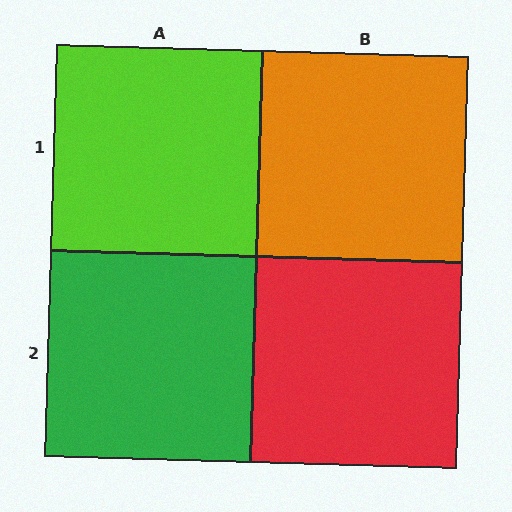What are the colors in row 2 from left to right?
Green, red.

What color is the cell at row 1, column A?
Lime.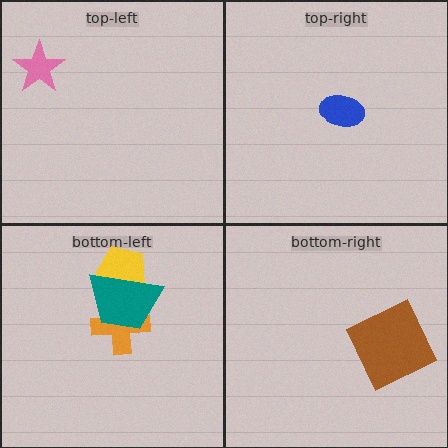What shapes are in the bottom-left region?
The orange cross, the yellow pentagon, the teal trapezoid.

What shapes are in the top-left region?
The pink star.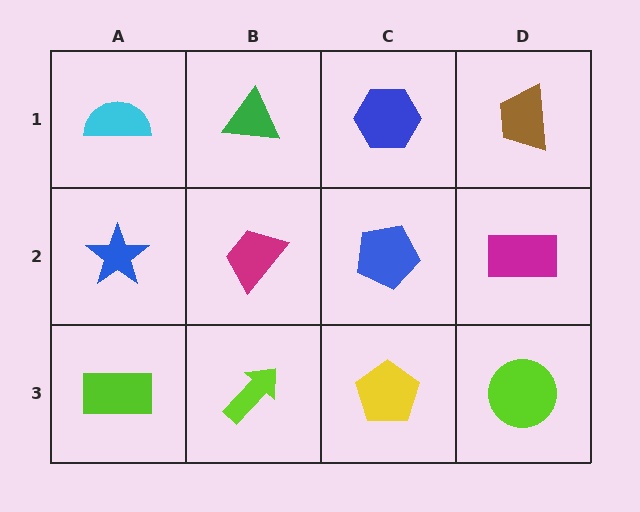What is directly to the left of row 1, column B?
A cyan semicircle.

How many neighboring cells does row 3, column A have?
2.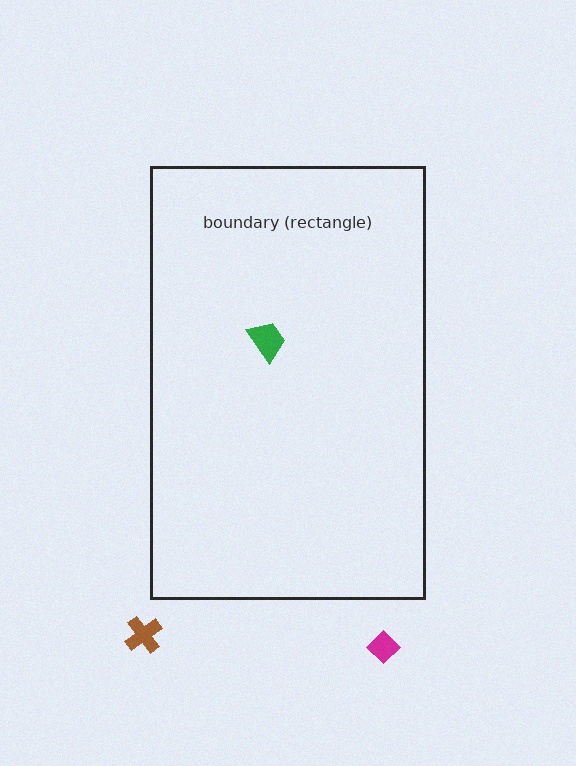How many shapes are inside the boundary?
1 inside, 2 outside.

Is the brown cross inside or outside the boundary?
Outside.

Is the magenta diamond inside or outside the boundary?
Outside.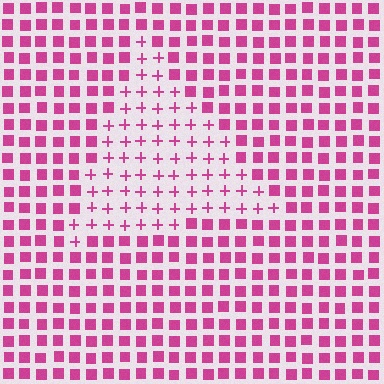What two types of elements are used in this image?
The image uses plus signs inside the triangle region and squares outside it.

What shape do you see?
I see a triangle.